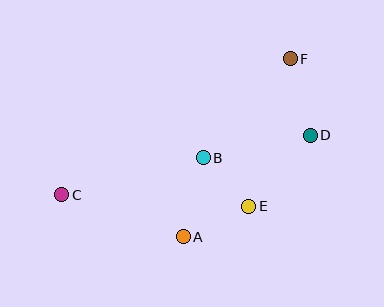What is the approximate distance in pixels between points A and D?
The distance between A and D is approximately 163 pixels.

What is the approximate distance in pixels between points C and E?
The distance between C and E is approximately 187 pixels.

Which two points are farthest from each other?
Points C and F are farthest from each other.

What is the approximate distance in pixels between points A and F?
The distance between A and F is approximately 208 pixels.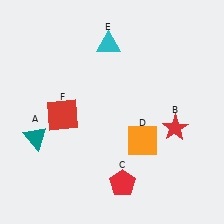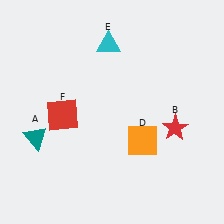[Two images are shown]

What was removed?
The red pentagon (C) was removed in Image 2.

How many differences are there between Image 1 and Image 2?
There is 1 difference between the two images.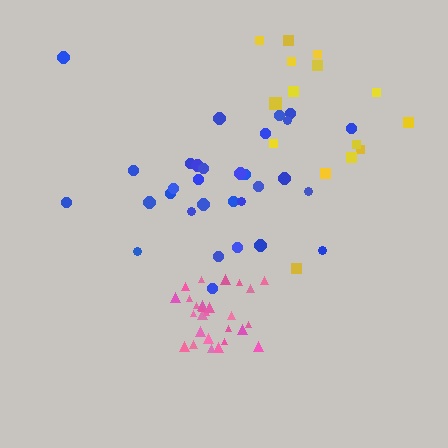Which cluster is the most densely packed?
Pink.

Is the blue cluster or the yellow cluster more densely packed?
Blue.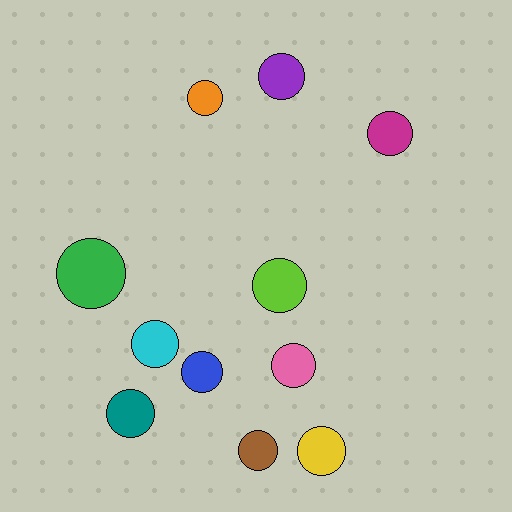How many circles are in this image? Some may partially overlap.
There are 11 circles.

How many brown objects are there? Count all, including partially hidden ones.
There is 1 brown object.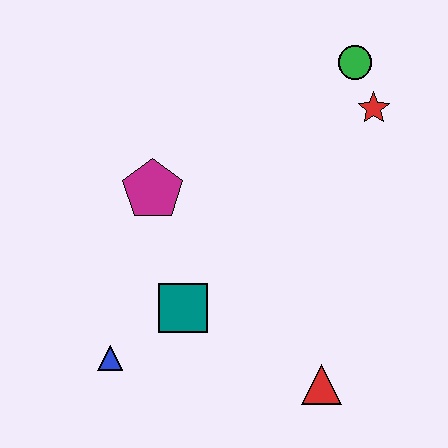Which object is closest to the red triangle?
The teal square is closest to the red triangle.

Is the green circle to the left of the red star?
Yes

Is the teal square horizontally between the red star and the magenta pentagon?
Yes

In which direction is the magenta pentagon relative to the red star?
The magenta pentagon is to the left of the red star.